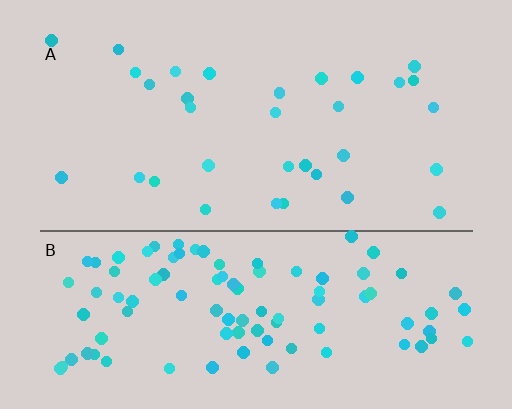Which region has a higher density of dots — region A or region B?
B (the bottom).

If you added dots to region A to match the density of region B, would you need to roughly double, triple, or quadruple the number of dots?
Approximately triple.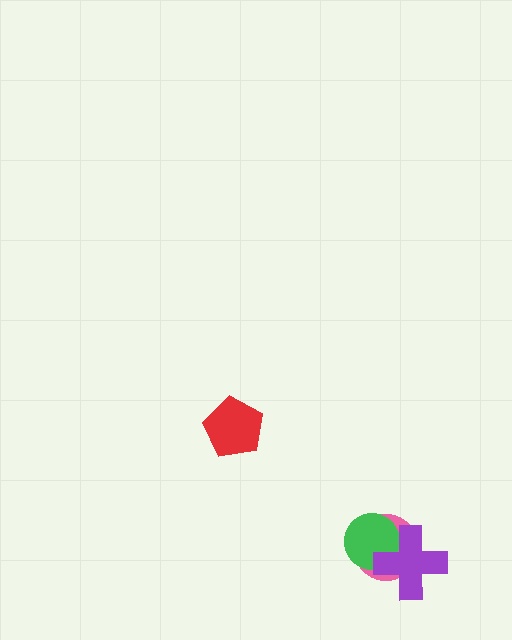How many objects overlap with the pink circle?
2 objects overlap with the pink circle.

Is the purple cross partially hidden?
No, no other shape covers it.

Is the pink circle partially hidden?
Yes, it is partially covered by another shape.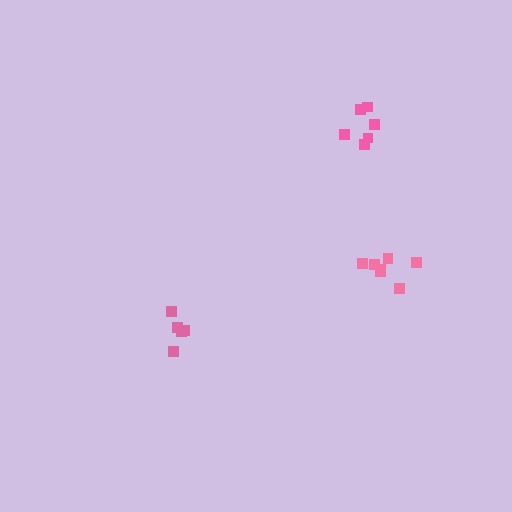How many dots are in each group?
Group 1: 5 dots, Group 2: 7 dots, Group 3: 6 dots (18 total).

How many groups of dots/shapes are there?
There are 3 groups.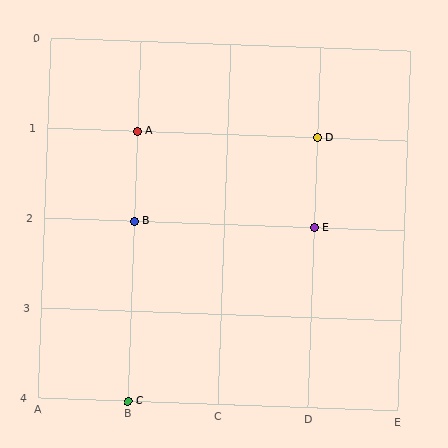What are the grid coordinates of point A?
Point A is at grid coordinates (B, 1).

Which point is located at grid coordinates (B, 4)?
Point C is at (B, 4).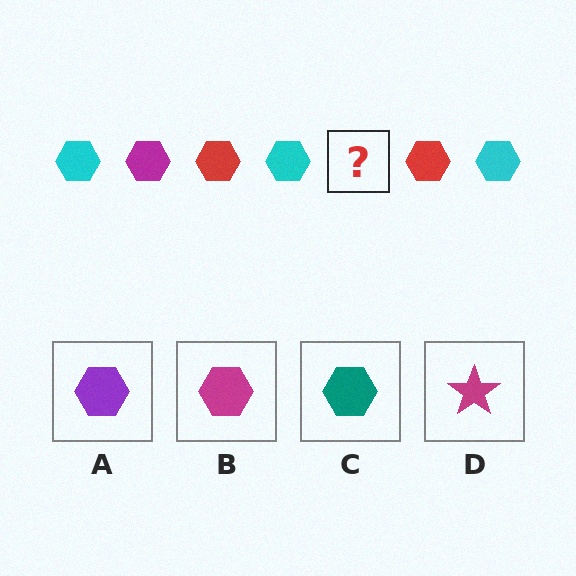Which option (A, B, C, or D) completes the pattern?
B.